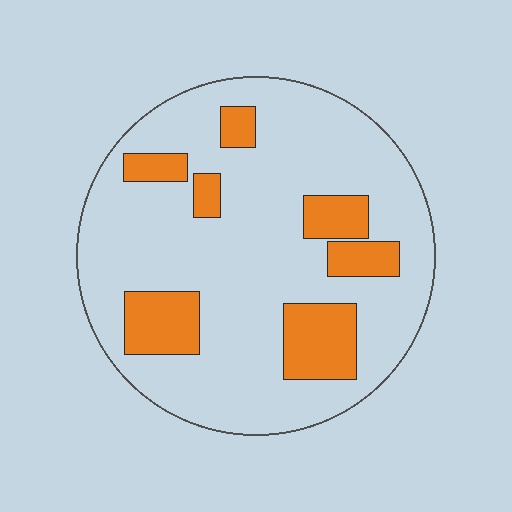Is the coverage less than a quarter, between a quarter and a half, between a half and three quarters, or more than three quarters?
Less than a quarter.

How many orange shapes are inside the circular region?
7.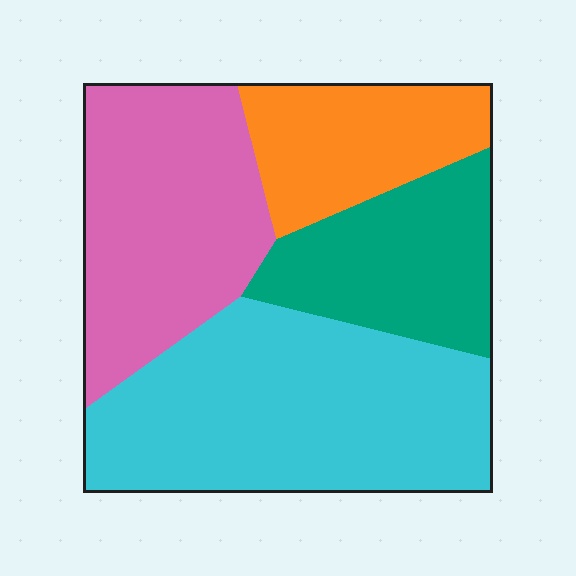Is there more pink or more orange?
Pink.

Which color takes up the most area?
Cyan, at roughly 40%.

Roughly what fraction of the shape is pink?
Pink covers roughly 25% of the shape.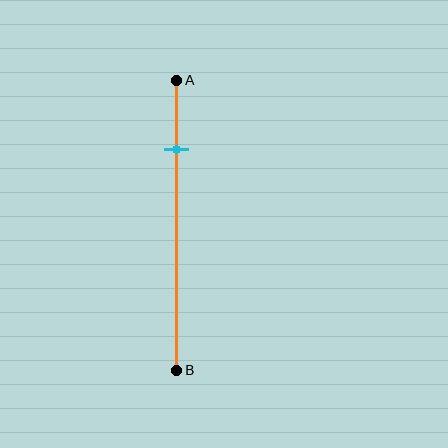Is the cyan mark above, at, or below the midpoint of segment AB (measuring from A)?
The cyan mark is above the midpoint of segment AB.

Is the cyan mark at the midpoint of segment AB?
No, the mark is at about 25% from A, not at the 50% midpoint.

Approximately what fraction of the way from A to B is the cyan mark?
The cyan mark is approximately 25% of the way from A to B.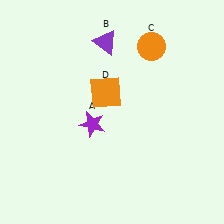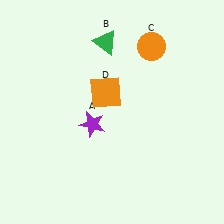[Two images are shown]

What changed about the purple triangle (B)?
In Image 1, B is purple. In Image 2, it changed to green.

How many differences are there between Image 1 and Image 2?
There is 1 difference between the two images.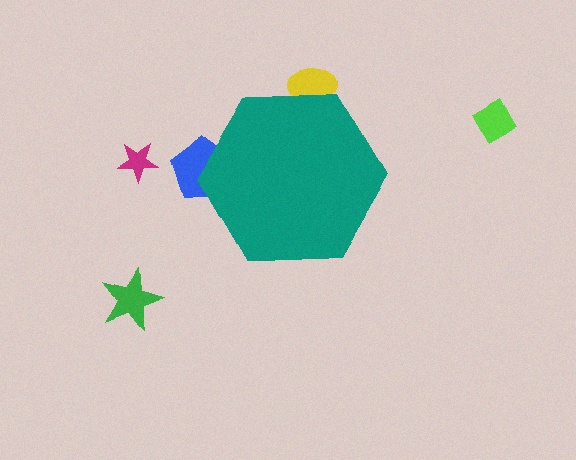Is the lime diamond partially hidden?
No, the lime diamond is fully visible.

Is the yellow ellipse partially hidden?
Yes, the yellow ellipse is partially hidden behind the teal hexagon.